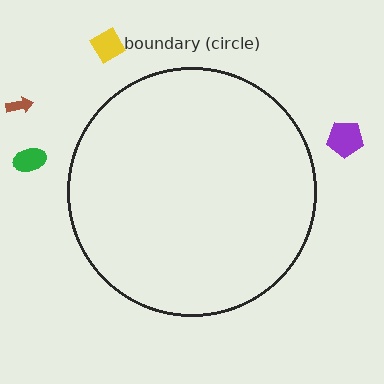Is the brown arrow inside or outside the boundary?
Outside.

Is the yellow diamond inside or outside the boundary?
Outside.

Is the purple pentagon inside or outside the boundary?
Outside.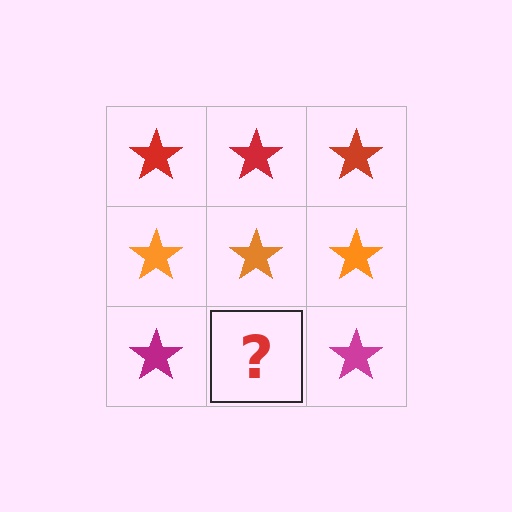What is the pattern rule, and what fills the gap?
The rule is that each row has a consistent color. The gap should be filled with a magenta star.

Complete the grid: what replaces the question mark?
The question mark should be replaced with a magenta star.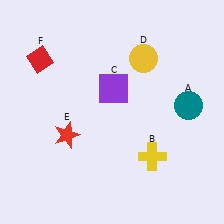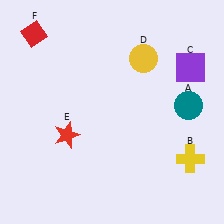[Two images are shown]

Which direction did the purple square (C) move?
The purple square (C) moved right.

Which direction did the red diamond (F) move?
The red diamond (F) moved up.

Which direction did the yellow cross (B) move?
The yellow cross (B) moved right.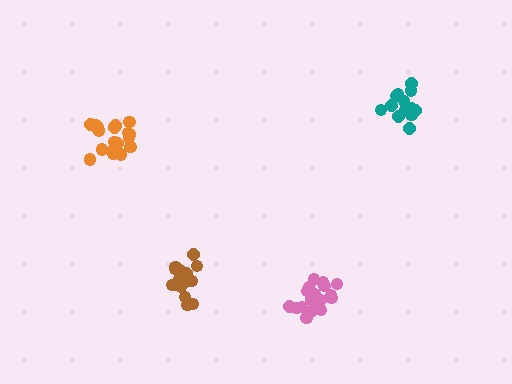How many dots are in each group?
Group 1: 20 dots, Group 2: 17 dots, Group 3: 14 dots, Group 4: 20 dots (71 total).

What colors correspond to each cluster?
The clusters are colored: pink, brown, teal, orange.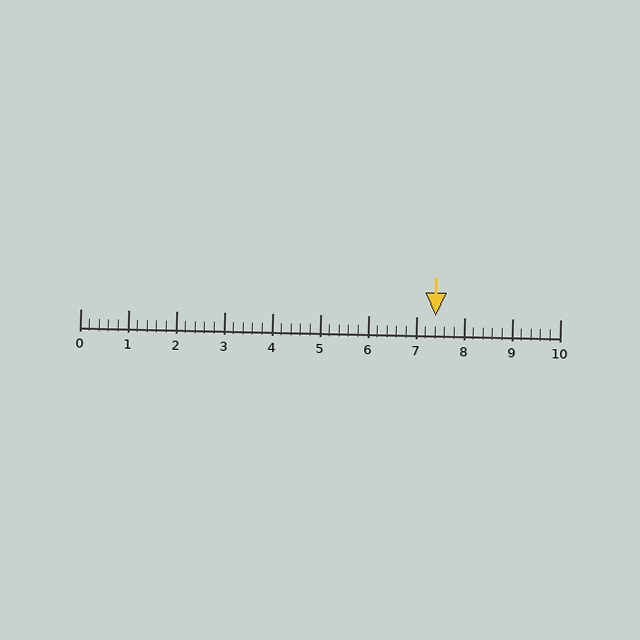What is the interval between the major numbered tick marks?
The major tick marks are spaced 1 units apart.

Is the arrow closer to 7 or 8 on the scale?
The arrow is closer to 7.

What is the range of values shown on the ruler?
The ruler shows values from 0 to 10.